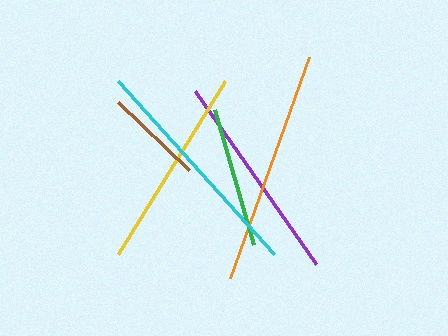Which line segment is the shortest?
The brown line is the shortest at approximately 99 pixels.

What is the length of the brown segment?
The brown segment is approximately 99 pixels long.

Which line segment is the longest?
The orange line is the longest at approximately 234 pixels.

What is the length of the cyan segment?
The cyan segment is approximately 233 pixels long.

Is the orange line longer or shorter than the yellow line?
The orange line is longer than the yellow line.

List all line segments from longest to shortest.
From longest to shortest: orange, cyan, purple, yellow, green, brown.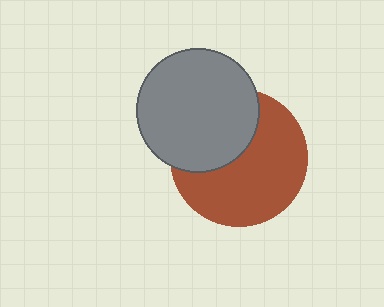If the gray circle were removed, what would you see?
You would see the complete brown circle.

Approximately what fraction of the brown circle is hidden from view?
Roughly 37% of the brown circle is hidden behind the gray circle.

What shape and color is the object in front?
The object in front is a gray circle.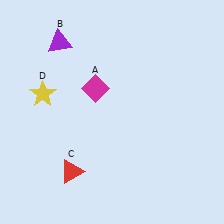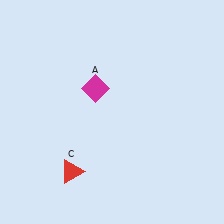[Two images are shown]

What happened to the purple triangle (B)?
The purple triangle (B) was removed in Image 2. It was in the top-left area of Image 1.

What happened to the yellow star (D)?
The yellow star (D) was removed in Image 2. It was in the top-left area of Image 1.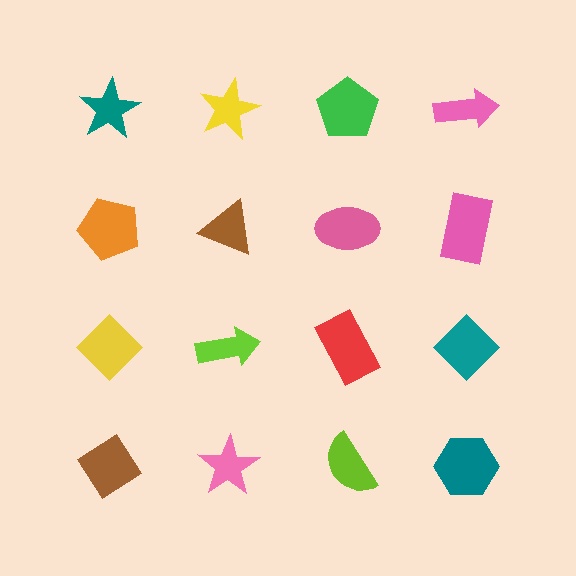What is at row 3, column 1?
A yellow diamond.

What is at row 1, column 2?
A yellow star.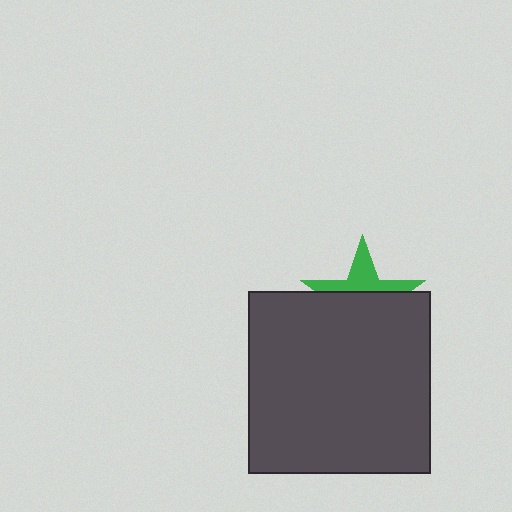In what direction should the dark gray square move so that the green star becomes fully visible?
The dark gray square should move down. That is the shortest direction to clear the overlap and leave the green star fully visible.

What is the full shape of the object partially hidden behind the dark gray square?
The partially hidden object is a green star.